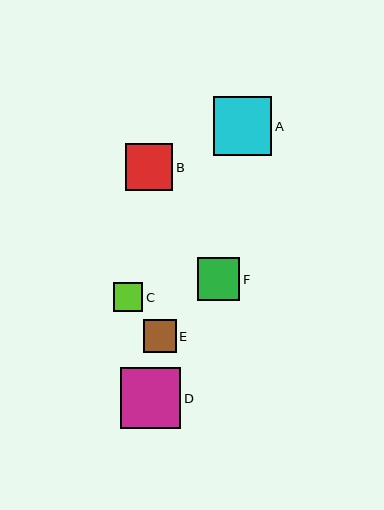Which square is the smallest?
Square C is the smallest with a size of approximately 29 pixels.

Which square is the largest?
Square D is the largest with a size of approximately 61 pixels.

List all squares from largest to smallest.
From largest to smallest: D, A, B, F, E, C.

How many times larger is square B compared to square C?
Square B is approximately 1.6 times the size of square C.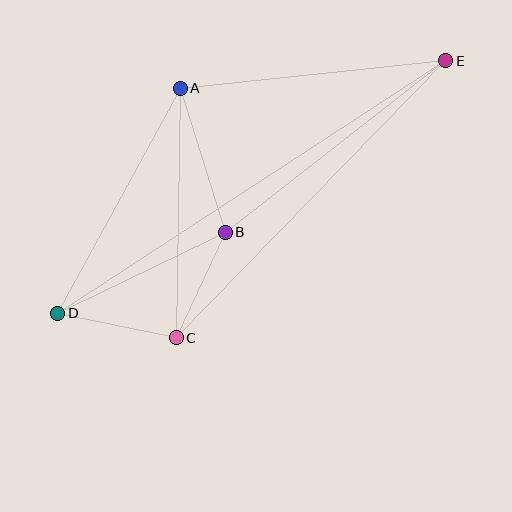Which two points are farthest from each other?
Points D and E are farthest from each other.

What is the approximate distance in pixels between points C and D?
The distance between C and D is approximately 121 pixels.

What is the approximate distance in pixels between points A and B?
The distance between A and B is approximately 151 pixels.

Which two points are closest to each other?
Points B and C are closest to each other.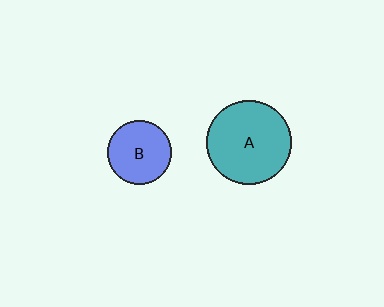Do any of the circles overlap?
No, none of the circles overlap.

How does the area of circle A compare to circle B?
Approximately 1.8 times.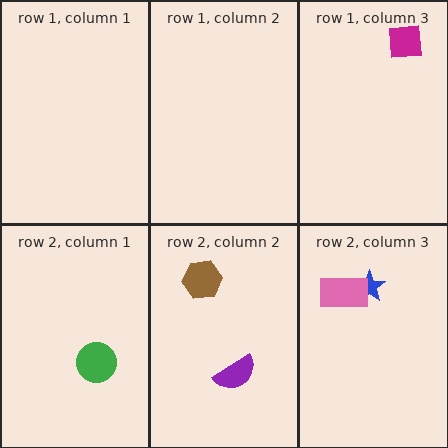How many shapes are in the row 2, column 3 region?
2.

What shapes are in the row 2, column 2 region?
The purple semicircle, the brown hexagon.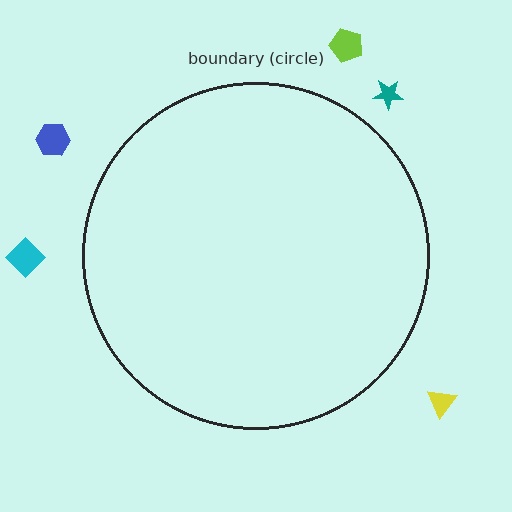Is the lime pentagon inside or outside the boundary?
Outside.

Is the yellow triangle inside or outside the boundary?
Outside.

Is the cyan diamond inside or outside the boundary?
Outside.